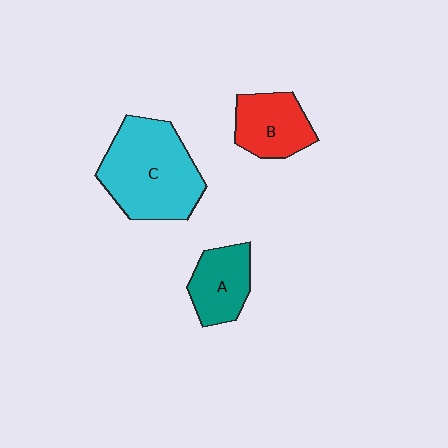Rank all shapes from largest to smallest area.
From largest to smallest: C (cyan), B (red), A (teal).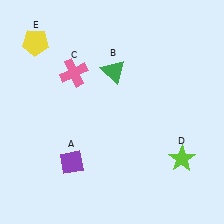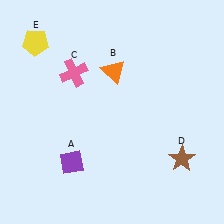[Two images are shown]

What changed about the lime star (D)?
In Image 1, D is lime. In Image 2, it changed to brown.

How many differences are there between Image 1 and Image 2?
There are 2 differences between the two images.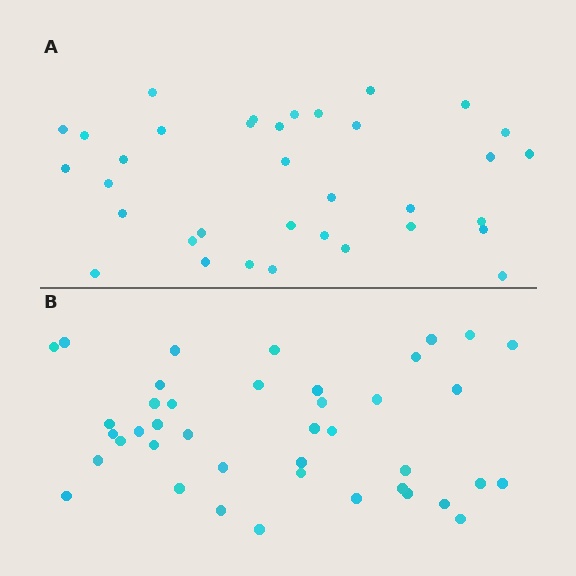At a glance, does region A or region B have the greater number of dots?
Region B (the bottom region) has more dots.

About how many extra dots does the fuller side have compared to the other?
Region B has about 6 more dots than region A.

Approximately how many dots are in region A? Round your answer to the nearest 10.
About 40 dots. (The exact count is 35, which rounds to 40.)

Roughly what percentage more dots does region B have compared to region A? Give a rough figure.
About 15% more.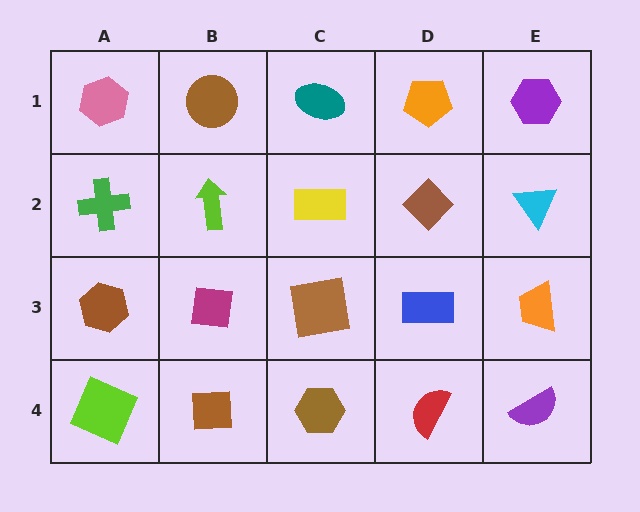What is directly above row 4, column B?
A magenta square.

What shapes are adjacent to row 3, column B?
A lime arrow (row 2, column B), a brown square (row 4, column B), a brown hexagon (row 3, column A), a brown square (row 3, column C).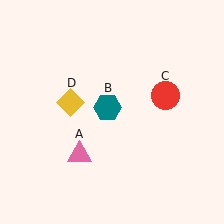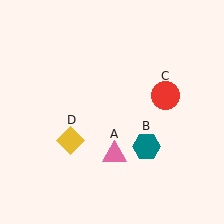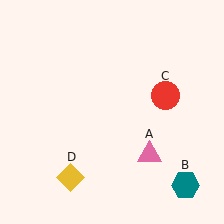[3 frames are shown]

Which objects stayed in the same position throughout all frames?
Red circle (object C) remained stationary.